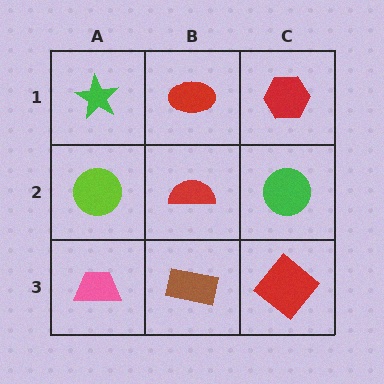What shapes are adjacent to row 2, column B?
A red ellipse (row 1, column B), a brown rectangle (row 3, column B), a lime circle (row 2, column A), a green circle (row 2, column C).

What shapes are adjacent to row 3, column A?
A lime circle (row 2, column A), a brown rectangle (row 3, column B).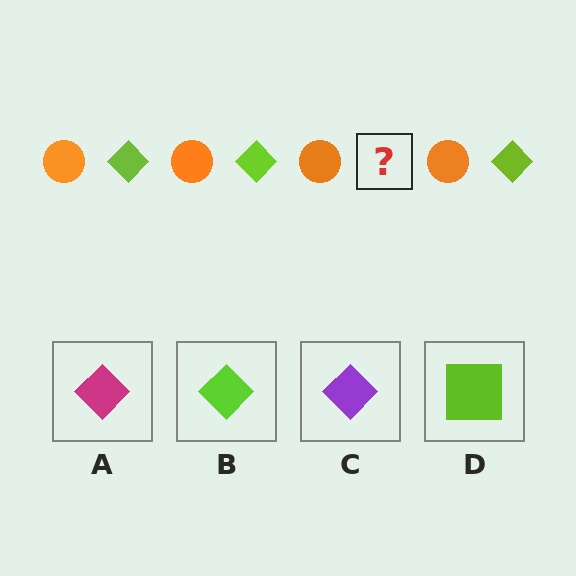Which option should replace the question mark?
Option B.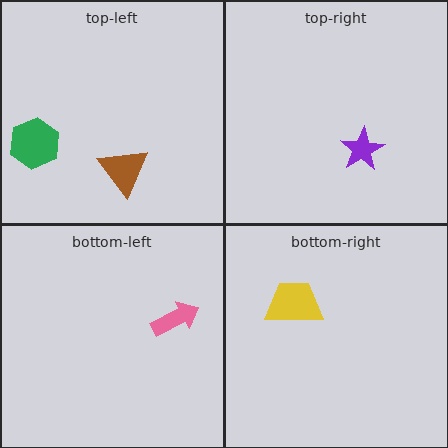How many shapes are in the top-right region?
1.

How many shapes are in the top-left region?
2.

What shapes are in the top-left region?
The green hexagon, the brown triangle.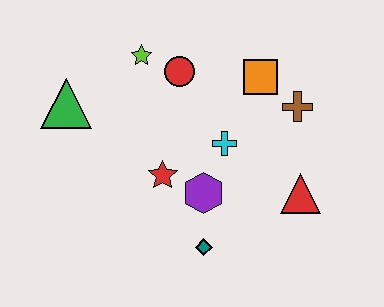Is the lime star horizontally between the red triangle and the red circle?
No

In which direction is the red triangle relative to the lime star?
The red triangle is to the right of the lime star.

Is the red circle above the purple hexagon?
Yes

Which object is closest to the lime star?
The red circle is closest to the lime star.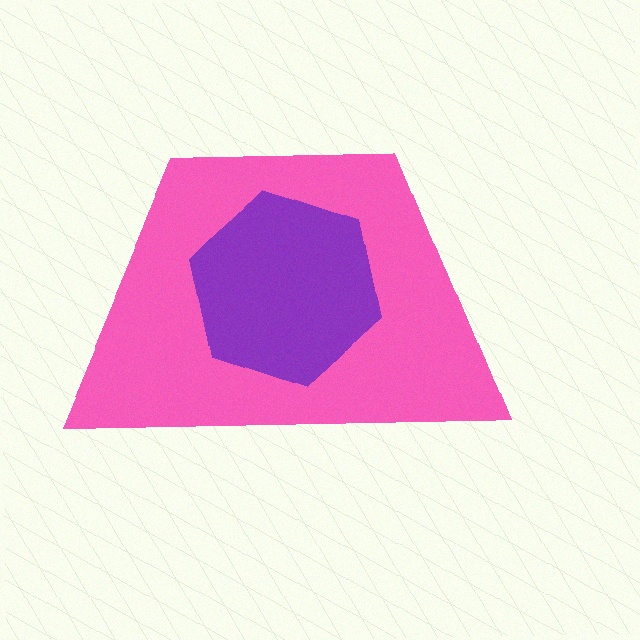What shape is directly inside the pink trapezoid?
The purple hexagon.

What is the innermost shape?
The purple hexagon.